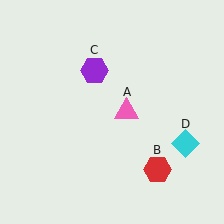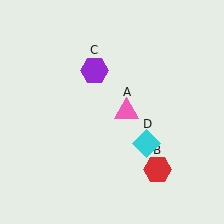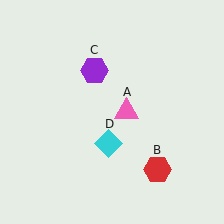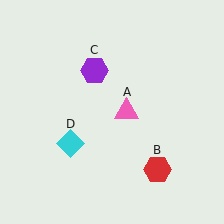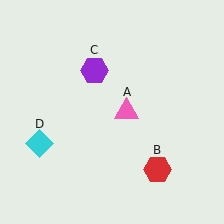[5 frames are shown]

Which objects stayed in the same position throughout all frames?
Pink triangle (object A) and red hexagon (object B) and purple hexagon (object C) remained stationary.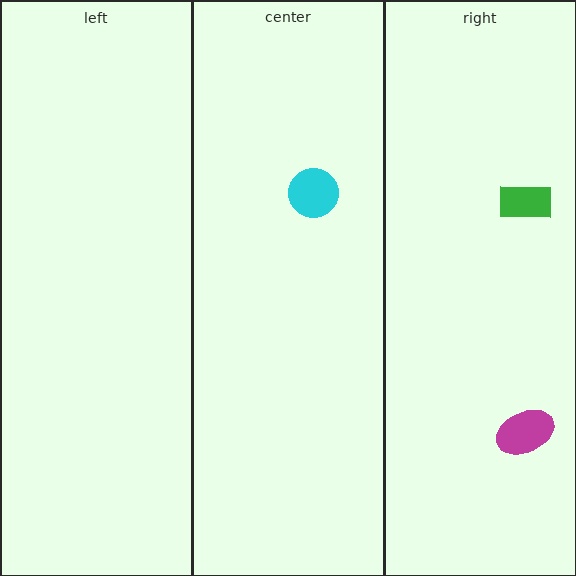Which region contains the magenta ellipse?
The right region.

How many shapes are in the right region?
2.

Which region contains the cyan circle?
The center region.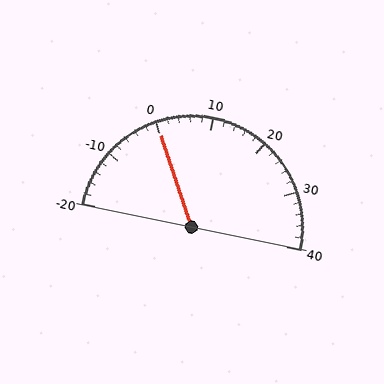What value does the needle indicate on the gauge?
The needle indicates approximately 0.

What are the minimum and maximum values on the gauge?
The gauge ranges from -20 to 40.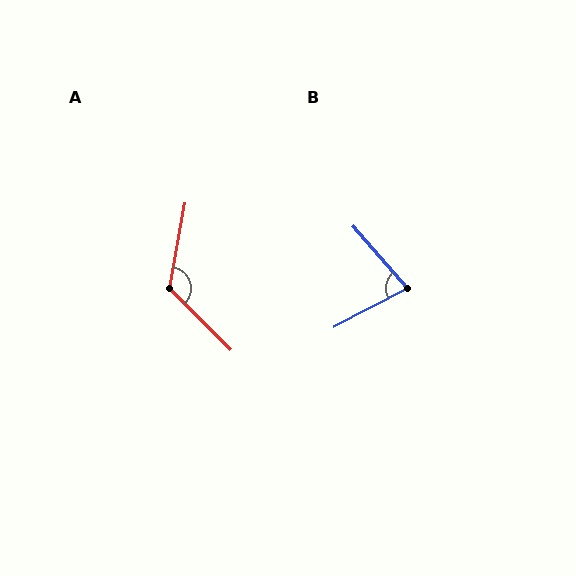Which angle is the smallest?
B, at approximately 76 degrees.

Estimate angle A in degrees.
Approximately 125 degrees.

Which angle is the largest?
A, at approximately 125 degrees.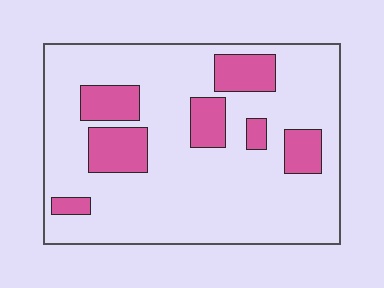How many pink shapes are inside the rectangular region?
7.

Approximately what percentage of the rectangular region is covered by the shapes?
Approximately 20%.